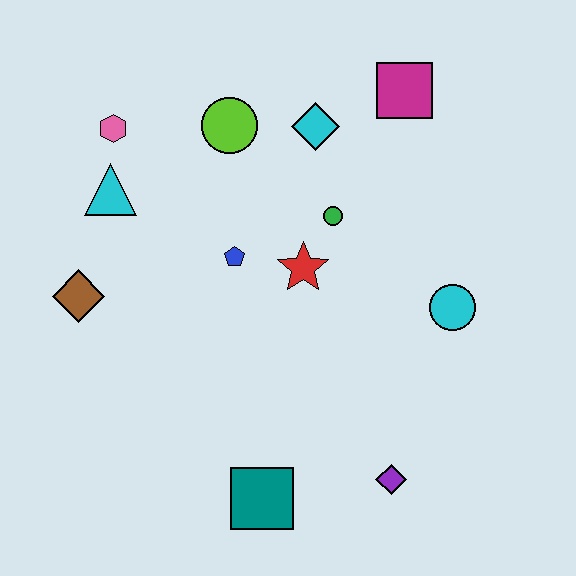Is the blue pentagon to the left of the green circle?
Yes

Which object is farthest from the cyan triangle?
The purple diamond is farthest from the cyan triangle.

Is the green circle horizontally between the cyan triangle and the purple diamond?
Yes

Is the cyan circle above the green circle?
No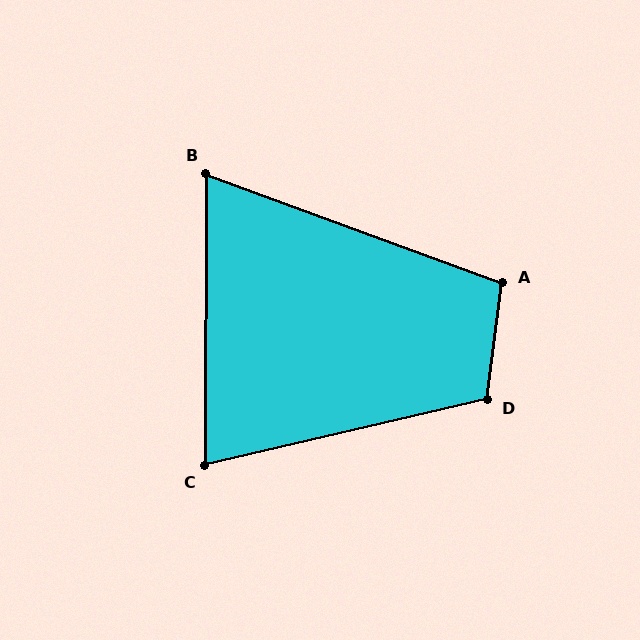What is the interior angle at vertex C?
Approximately 77 degrees (acute).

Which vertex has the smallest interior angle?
B, at approximately 70 degrees.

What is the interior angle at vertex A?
Approximately 103 degrees (obtuse).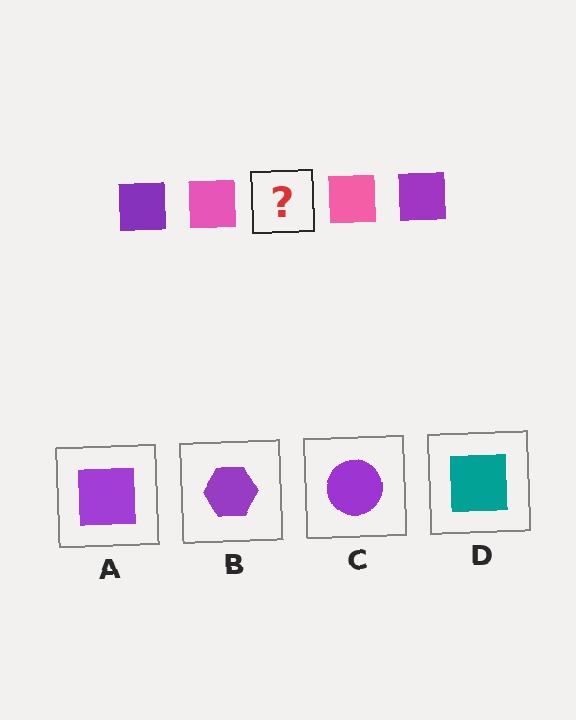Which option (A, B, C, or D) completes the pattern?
A.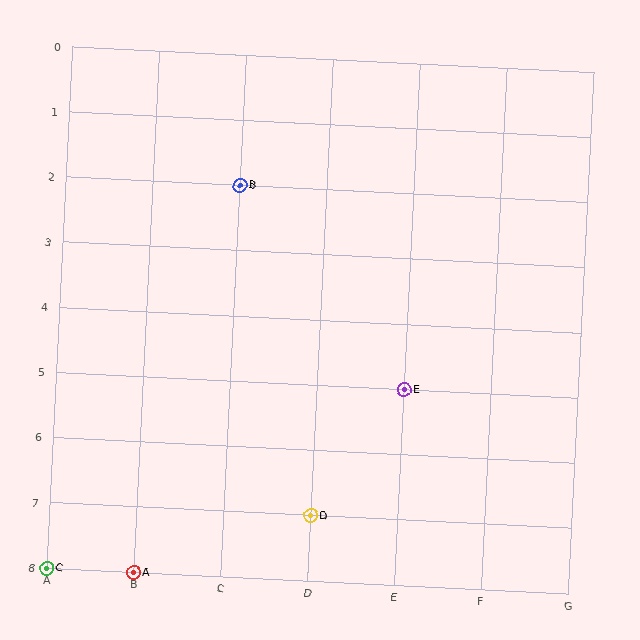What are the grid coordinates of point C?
Point C is at grid coordinates (A, 8).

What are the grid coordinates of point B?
Point B is at grid coordinates (C, 2).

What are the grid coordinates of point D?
Point D is at grid coordinates (D, 7).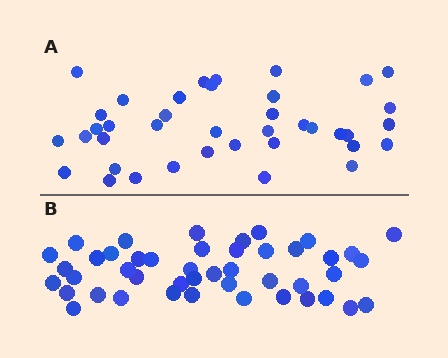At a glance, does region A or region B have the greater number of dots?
Region B (the bottom region) has more dots.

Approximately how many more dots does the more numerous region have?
Region B has about 6 more dots than region A.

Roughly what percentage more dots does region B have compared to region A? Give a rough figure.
About 15% more.